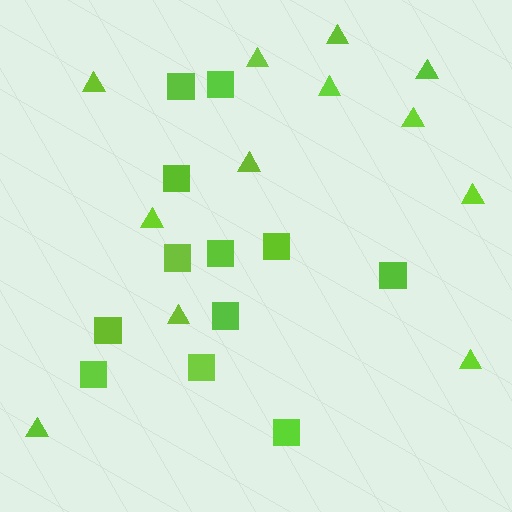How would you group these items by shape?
There are 2 groups: one group of triangles (12) and one group of squares (12).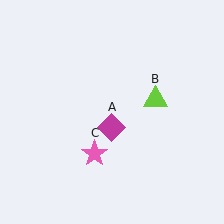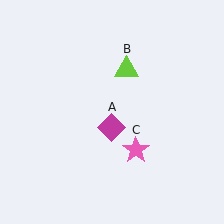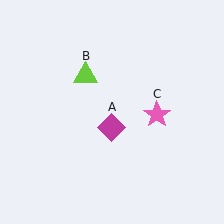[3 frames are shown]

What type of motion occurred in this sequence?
The lime triangle (object B), pink star (object C) rotated counterclockwise around the center of the scene.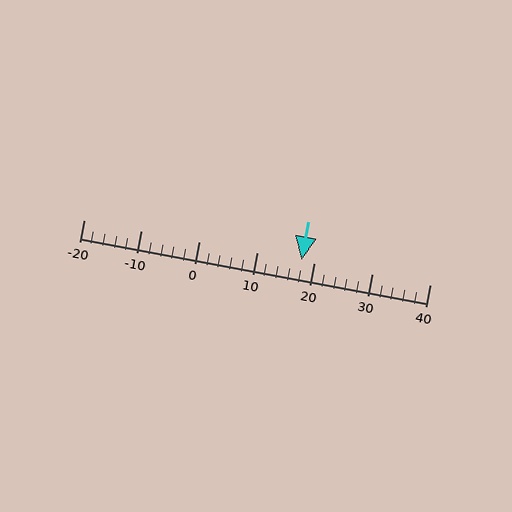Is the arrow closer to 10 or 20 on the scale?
The arrow is closer to 20.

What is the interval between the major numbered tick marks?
The major tick marks are spaced 10 units apart.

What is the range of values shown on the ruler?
The ruler shows values from -20 to 40.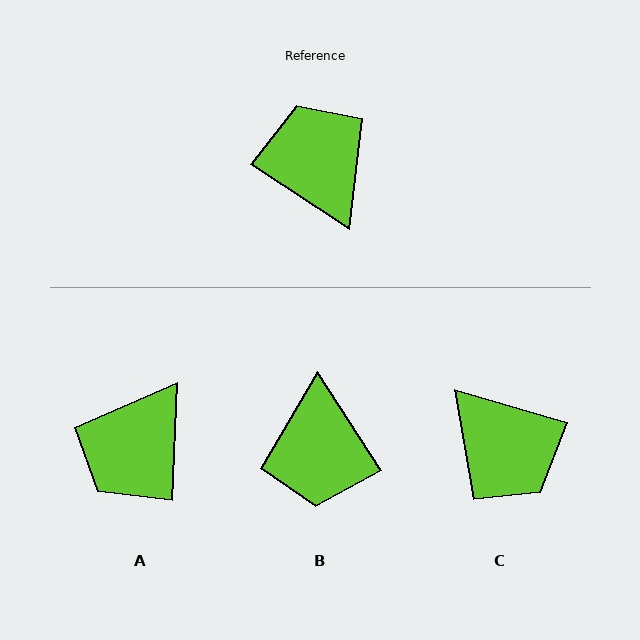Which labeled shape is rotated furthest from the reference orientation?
C, about 163 degrees away.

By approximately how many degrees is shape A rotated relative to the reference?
Approximately 121 degrees counter-clockwise.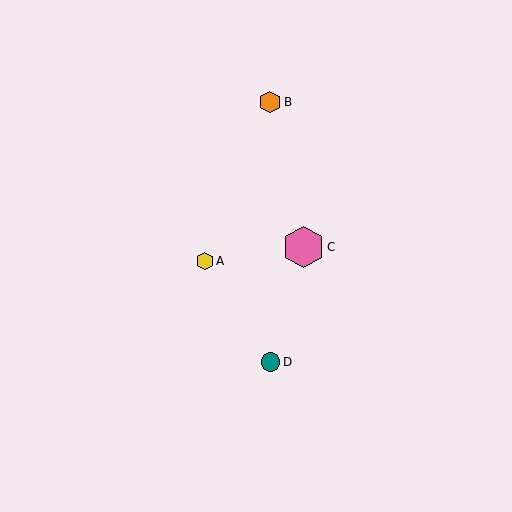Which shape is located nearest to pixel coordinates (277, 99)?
The orange hexagon (labeled B) at (270, 102) is nearest to that location.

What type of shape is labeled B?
Shape B is an orange hexagon.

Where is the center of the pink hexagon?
The center of the pink hexagon is at (304, 247).